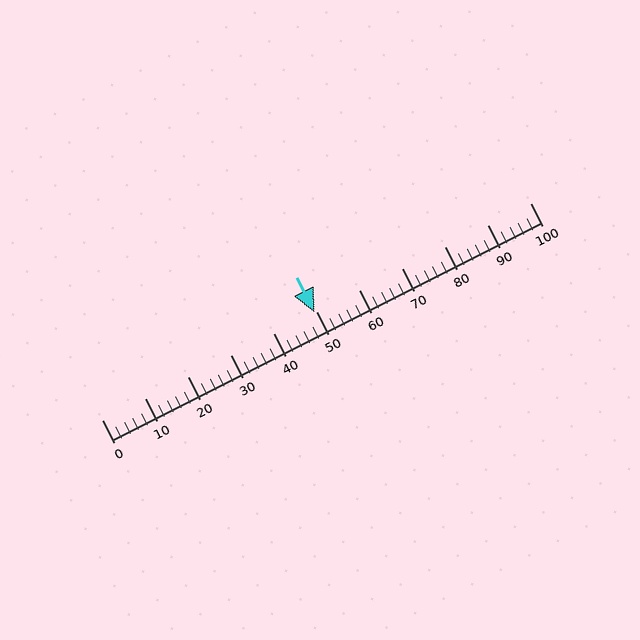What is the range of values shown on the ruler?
The ruler shows values from 0 to 100.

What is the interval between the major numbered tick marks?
The major tick marks are spaced 10 units apart.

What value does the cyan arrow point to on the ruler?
The cyan arrow points to approximately 50.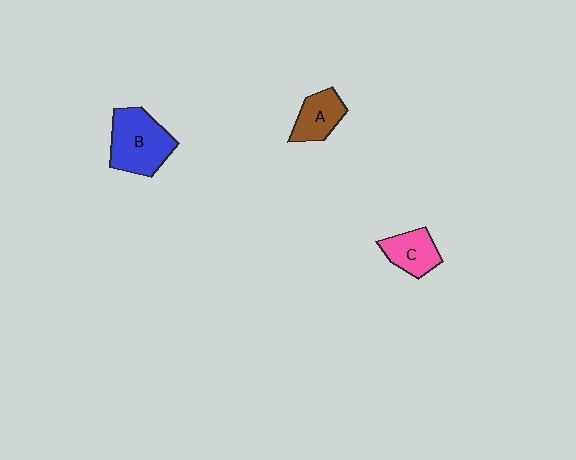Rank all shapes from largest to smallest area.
From largest to smallest: B (blue), C (pink), A (brown).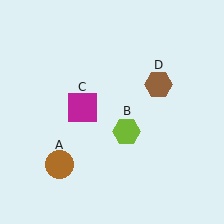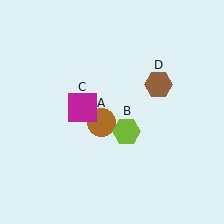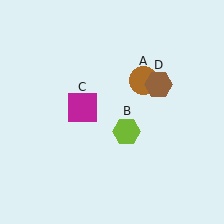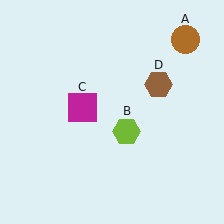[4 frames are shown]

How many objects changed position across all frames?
1 object changed position: brown circle (object A).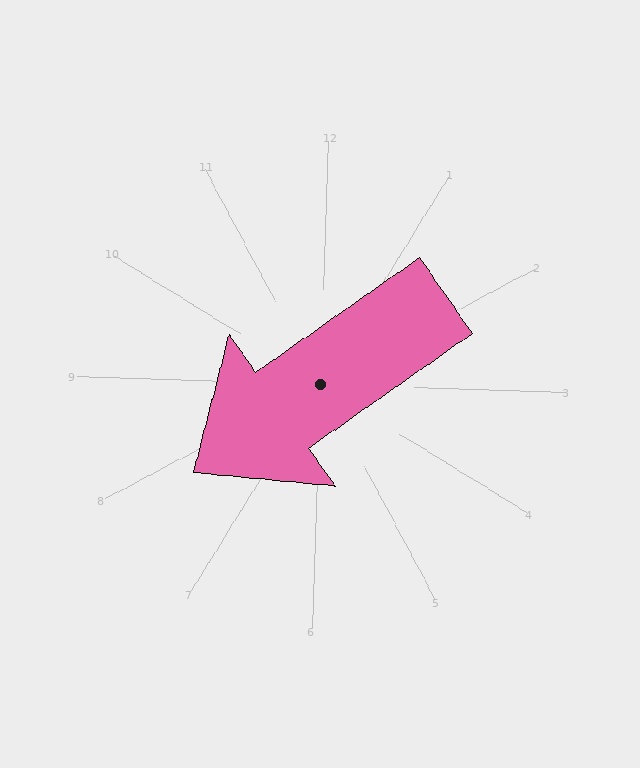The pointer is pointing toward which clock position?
Roughly 8 o'clock.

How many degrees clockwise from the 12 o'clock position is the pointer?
Approximately 233 degrees.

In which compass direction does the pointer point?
Southwest.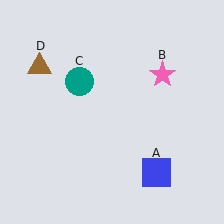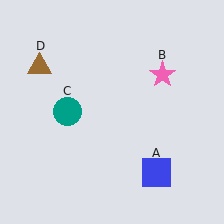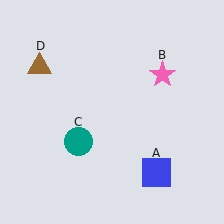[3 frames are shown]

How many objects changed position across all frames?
1 object changed position: teal circle (object C).